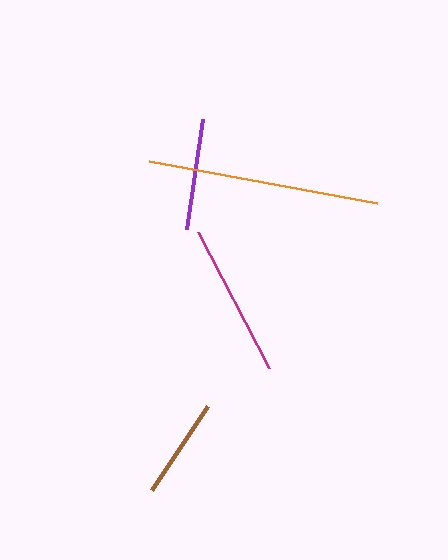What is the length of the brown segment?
The brown segment is approximately 101 pixels long.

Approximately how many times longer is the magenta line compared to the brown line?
The magenta line is approximately 1.5 times the length of the brown line.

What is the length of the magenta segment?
The magenta segment is approximately 153 pixels long.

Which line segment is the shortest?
The brown line is the shortest at approximately 101 pixels.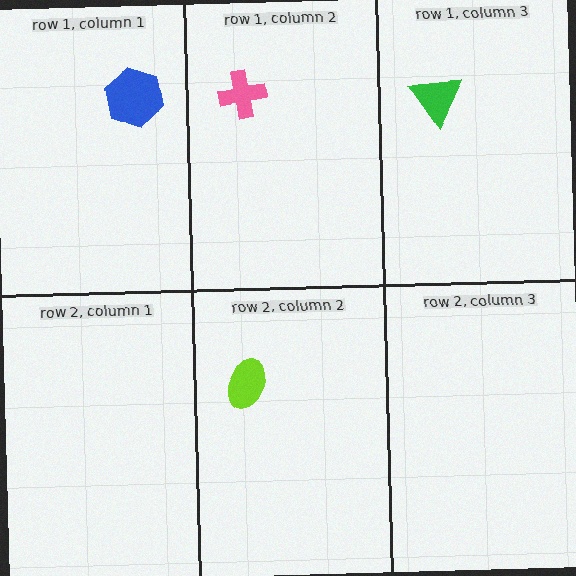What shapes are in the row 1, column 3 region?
The green triangle.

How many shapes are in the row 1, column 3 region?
1.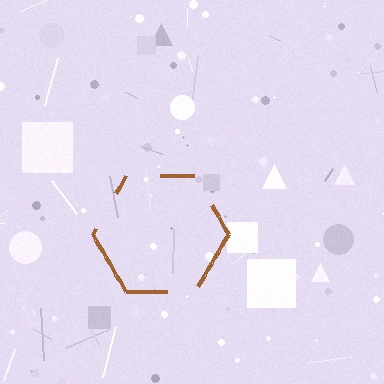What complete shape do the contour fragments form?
The contour fragments form a hexagon.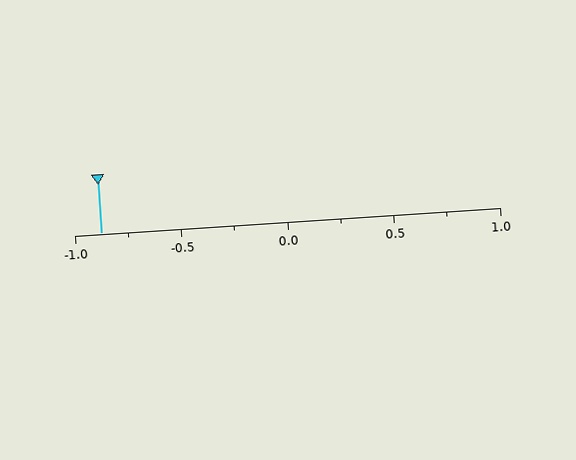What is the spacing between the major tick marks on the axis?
The major ticks are spaced 0.5 apart.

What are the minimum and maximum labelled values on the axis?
The axis runs from -1.0 to 1.0.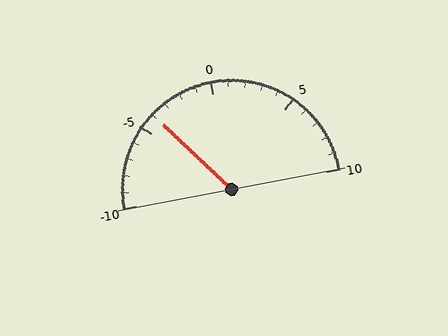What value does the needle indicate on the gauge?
The needle indicates approximately -4.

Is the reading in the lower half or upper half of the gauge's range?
The reading is in the lower half of the range (-10 to 10).